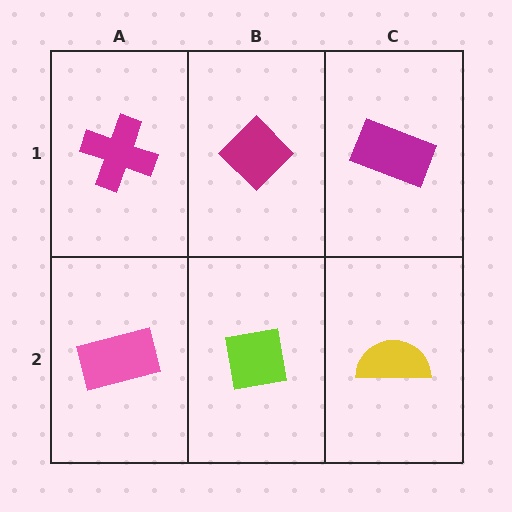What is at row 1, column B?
A magenta diamond.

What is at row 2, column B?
A lime square.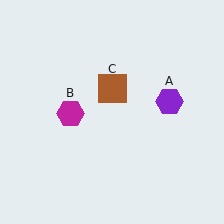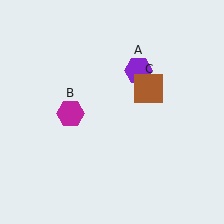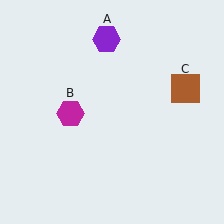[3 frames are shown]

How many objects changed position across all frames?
2 objects changed position: purple hexagon (object A), brown square (object C).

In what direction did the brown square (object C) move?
The brown square (object C) moved right.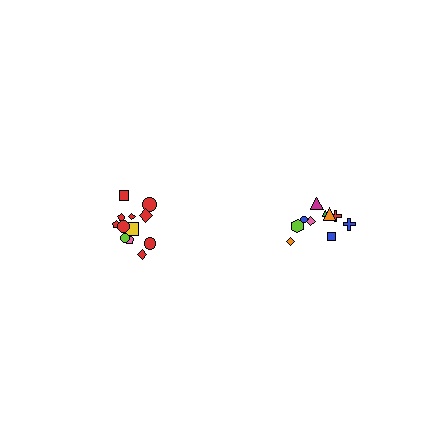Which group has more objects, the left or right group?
The left group.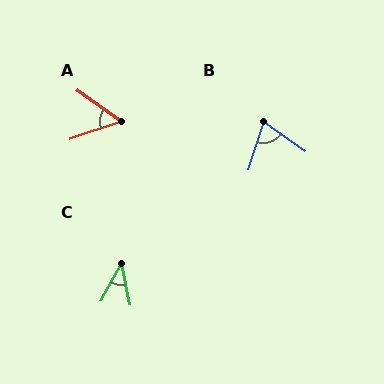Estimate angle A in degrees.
Approximately 54 degrees.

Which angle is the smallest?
C, at approximately 42 degrees.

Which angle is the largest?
B, at approximately 72 degrees.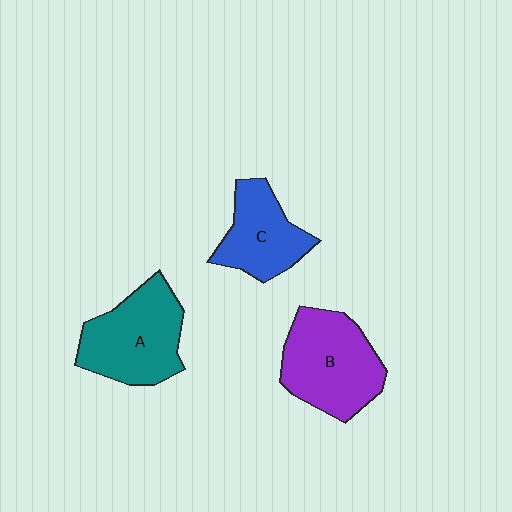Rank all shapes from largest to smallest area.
From largest to smallest: B (purple), A (teal), C (blue).